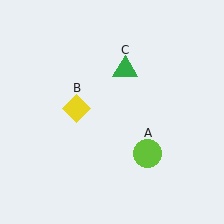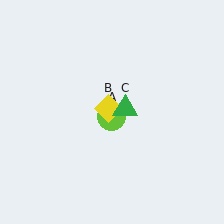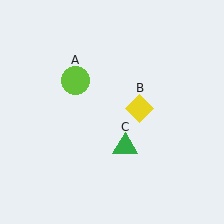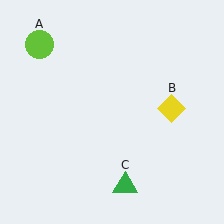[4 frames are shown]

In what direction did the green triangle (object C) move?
The green triangle (object C) moved down.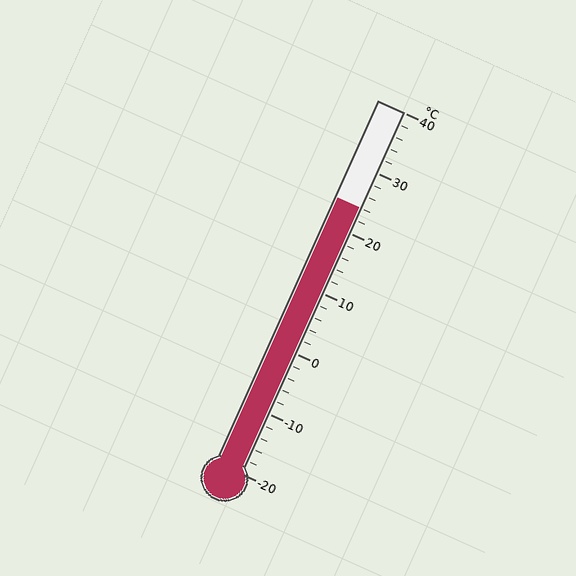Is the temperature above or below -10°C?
The temperature is above -10°C.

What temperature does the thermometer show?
The thermometer shows approximately 24°C.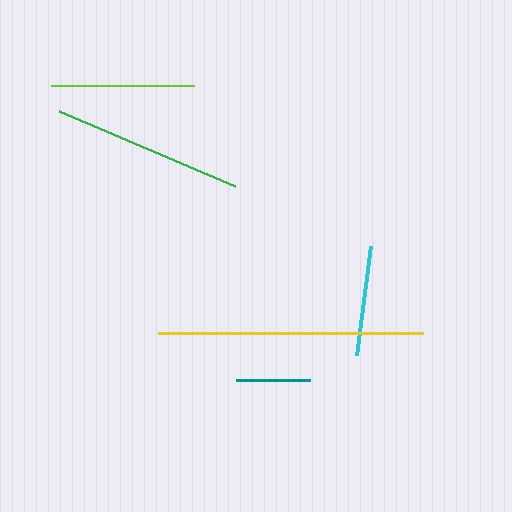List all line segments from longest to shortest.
From longest to shortest: yellow, green, lime, cyan, teal.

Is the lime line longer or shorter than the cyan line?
The lime line is longer than the cyan line.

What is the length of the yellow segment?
The yellow segment is approximately 265 pixels long.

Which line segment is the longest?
The yellow line is the longest at approximately 265 pixels.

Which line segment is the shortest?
The teal line is the shortest at approximately 73 pixels.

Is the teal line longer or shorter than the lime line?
The lime line is longer than the teal line.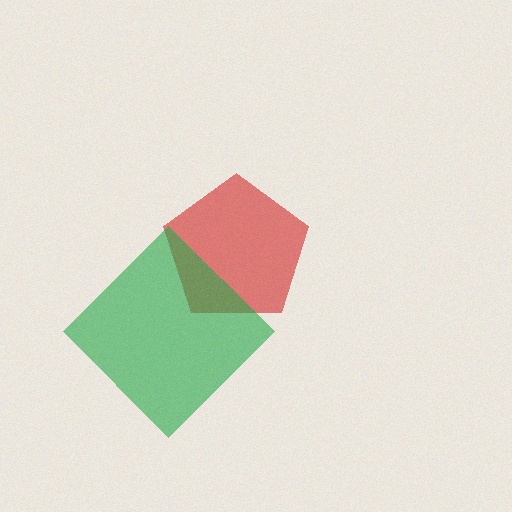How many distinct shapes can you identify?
There are 2 distinct shapes: a red pentagon, a green diamond.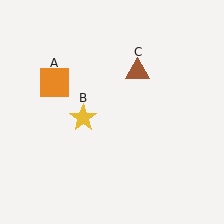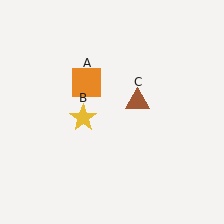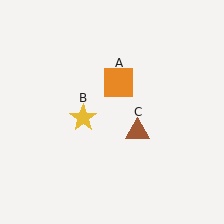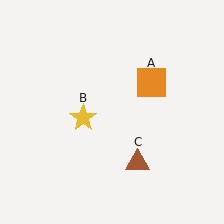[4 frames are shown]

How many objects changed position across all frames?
2 objects changed position: orange square (object A), brown triangle (object C).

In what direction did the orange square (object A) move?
The orange square (object A) moved right.